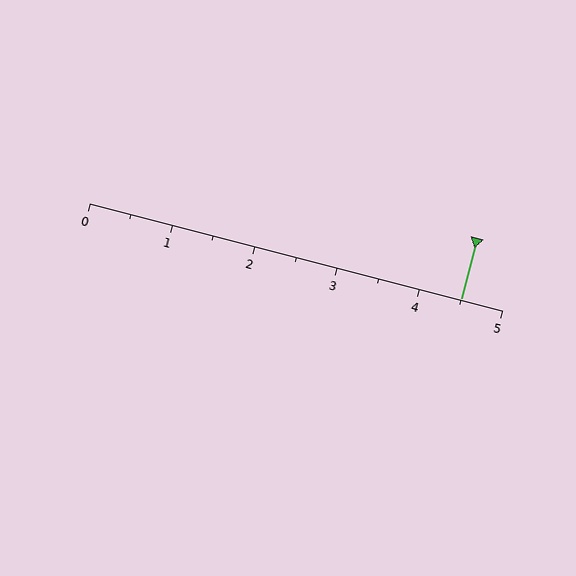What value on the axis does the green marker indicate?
The marker indicates approximately 4.5.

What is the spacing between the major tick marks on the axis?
The major ticks are spaced 1 apart.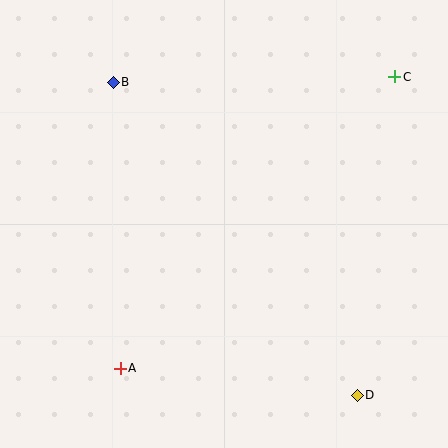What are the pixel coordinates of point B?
Point B is at (113, 82).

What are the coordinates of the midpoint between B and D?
The midpoint between B and D is at (235, 239).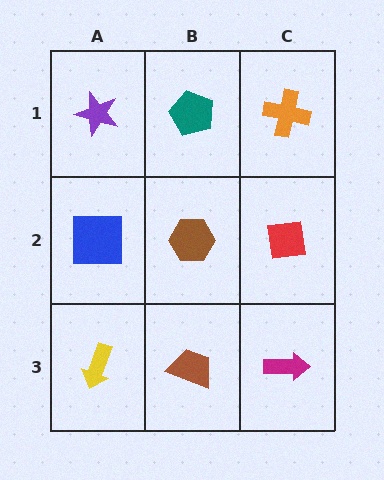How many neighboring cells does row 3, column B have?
3.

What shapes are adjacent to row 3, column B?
A brown hexagon (row 2, column B), a yellow arrow (row 3, column A), a magenta arrow (row 3, column C).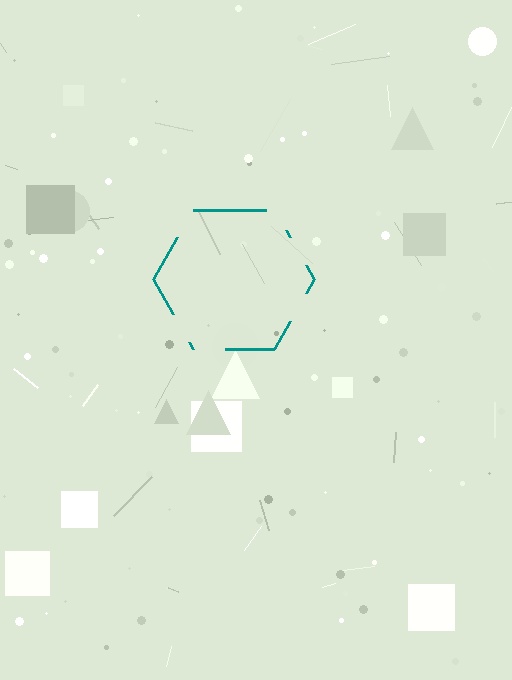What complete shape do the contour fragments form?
The contour fragments form a hexagon.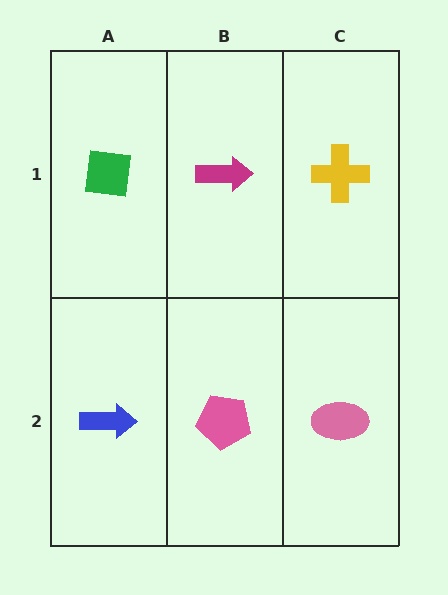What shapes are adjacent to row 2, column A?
A green square (row 1, column A), a pink pentagon (row 2, column B).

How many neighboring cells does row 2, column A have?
2.